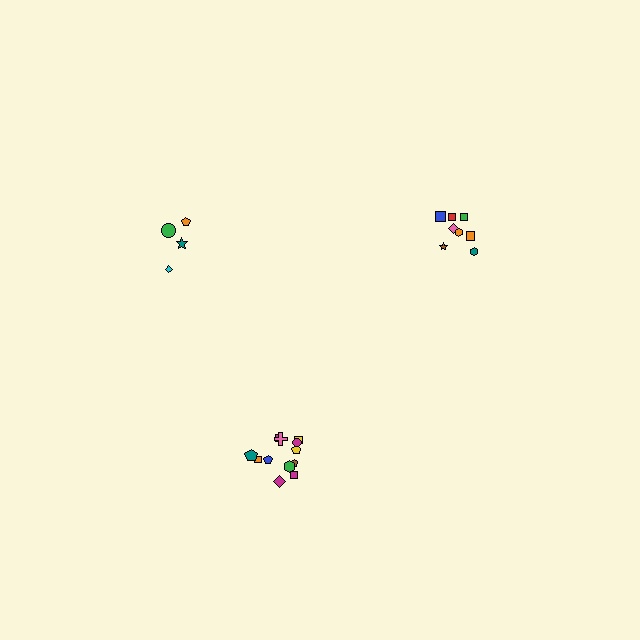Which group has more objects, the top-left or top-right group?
The top-right group.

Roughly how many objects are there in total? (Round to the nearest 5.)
Roughly 25 objects in total.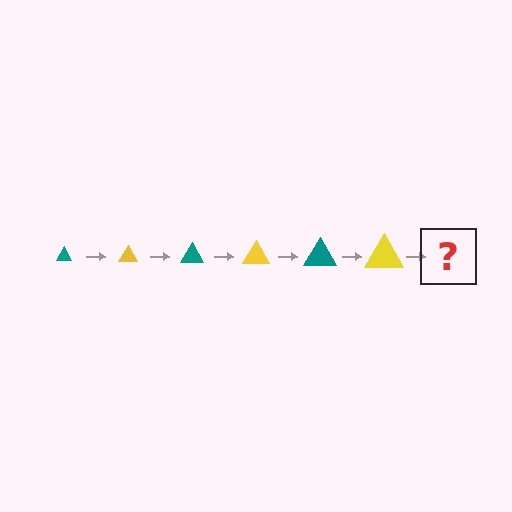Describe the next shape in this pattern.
It should be a teal triangle, larger than the previous one.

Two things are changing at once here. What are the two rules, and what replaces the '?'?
The two rules are that the triangle grows larger each step and the color cycles through teal and yellow. The '?' should be a teal triangle, larger than the previous one.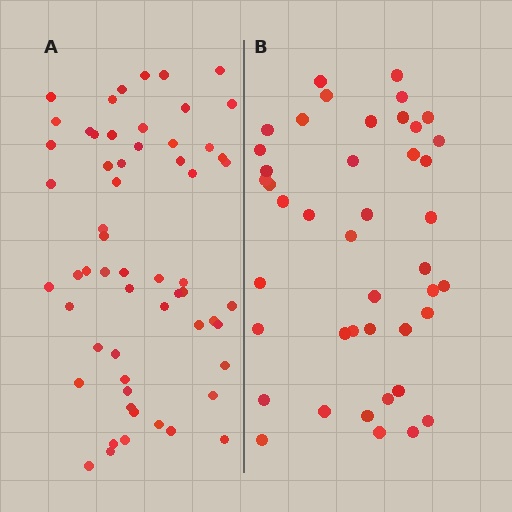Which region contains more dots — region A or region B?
Region A (the left region) has more dots.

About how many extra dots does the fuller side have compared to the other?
Region A has approximately 15 more dots than region B.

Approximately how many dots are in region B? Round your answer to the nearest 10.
About 40 dots. (The exact count is 43, which rounds to 40.)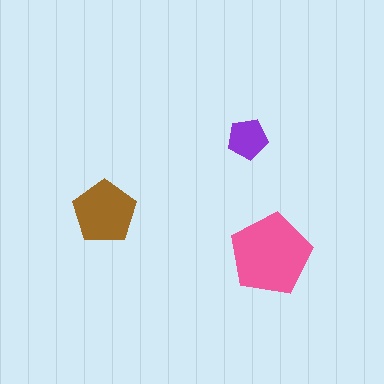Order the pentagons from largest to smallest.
the pink one, the brown one, the purple one.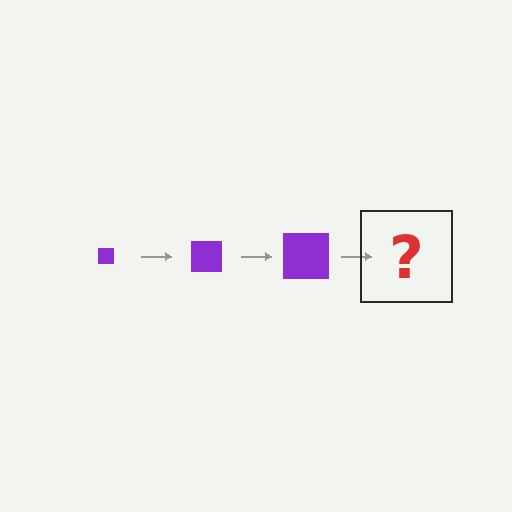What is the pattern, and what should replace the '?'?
The pattern is that the square gets progressively larger each step. The '?' should be a purple square, larger than the previous one.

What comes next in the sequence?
The next element should be a purple square, larger than the previous one.